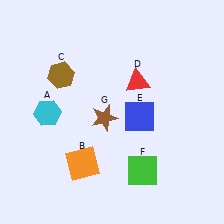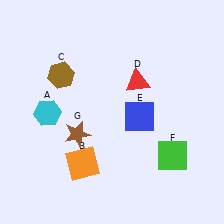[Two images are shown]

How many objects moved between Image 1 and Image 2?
2 objects moved between the two images.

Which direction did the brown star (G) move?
The brown star (G) moved left.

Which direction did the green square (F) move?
The green square (F) moved right.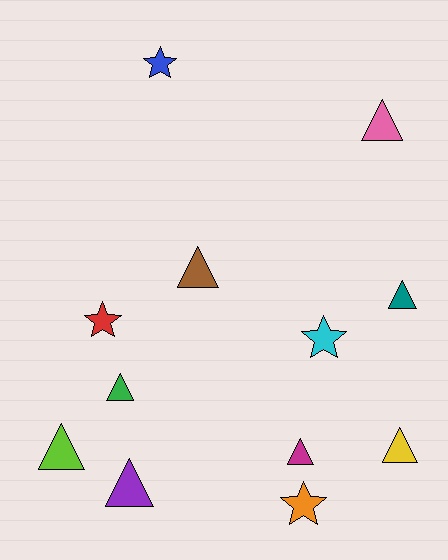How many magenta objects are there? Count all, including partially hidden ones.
There is 1 magenta object.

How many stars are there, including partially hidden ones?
There are 4 stars.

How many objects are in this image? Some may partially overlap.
There are 12 objects.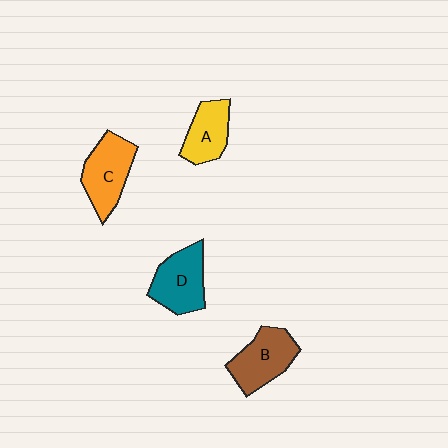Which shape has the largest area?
Shape C (orange).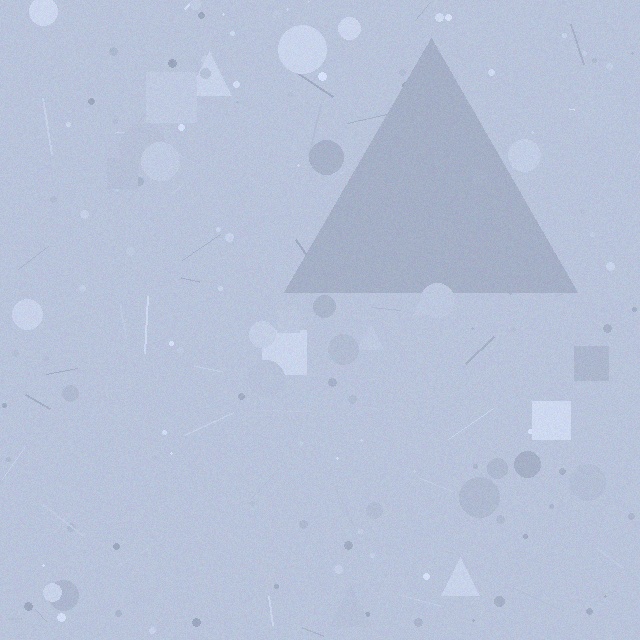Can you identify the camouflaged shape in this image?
The camouflaged shape is a triangle.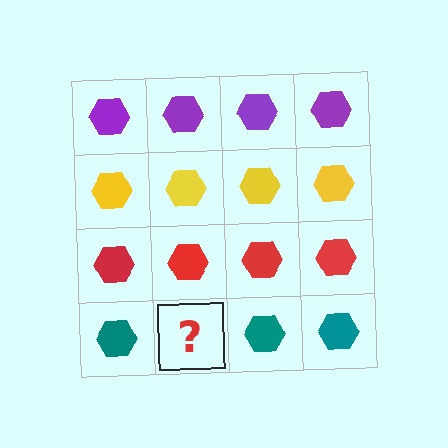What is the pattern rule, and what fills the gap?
The rule is that each row has a consistent color. The gap should be filled with a teal hexagon.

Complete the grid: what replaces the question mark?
The question mark should be replaced with a teal hexagon.